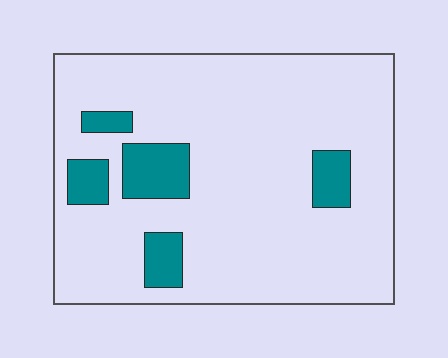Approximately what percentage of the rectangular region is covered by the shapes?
Approximately 15%.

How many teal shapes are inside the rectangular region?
5.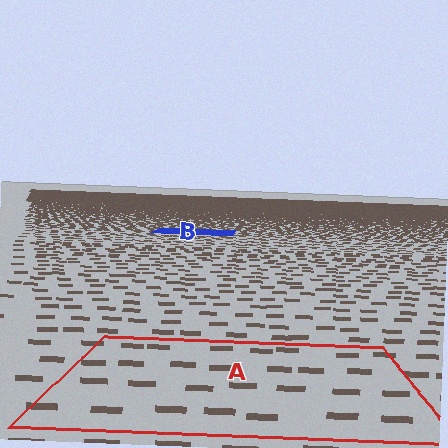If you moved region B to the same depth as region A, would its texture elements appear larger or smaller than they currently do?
They would appear larger. At a closer depth, the same texture elements are projected at a bigger on-screen size.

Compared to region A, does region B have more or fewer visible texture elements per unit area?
Region B has more texture elements per unit area — they are packed more densely because it is farther away.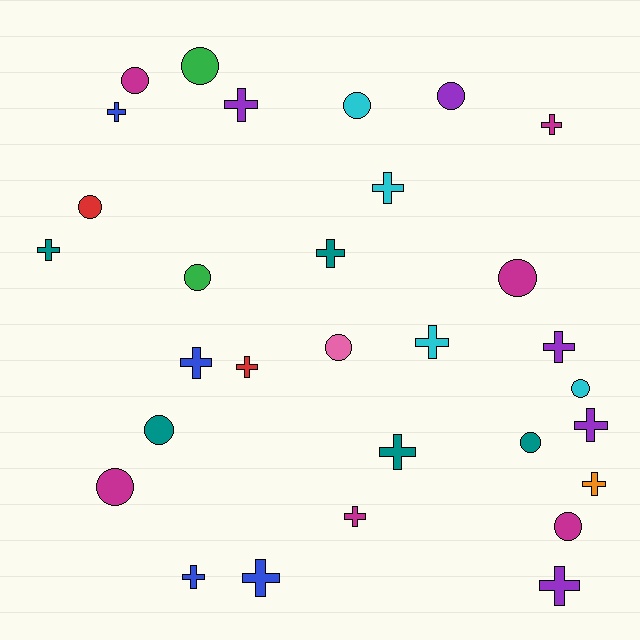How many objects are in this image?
There are 30 objects.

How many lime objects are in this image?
There are no lime objects.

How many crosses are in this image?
There are 17 crosses.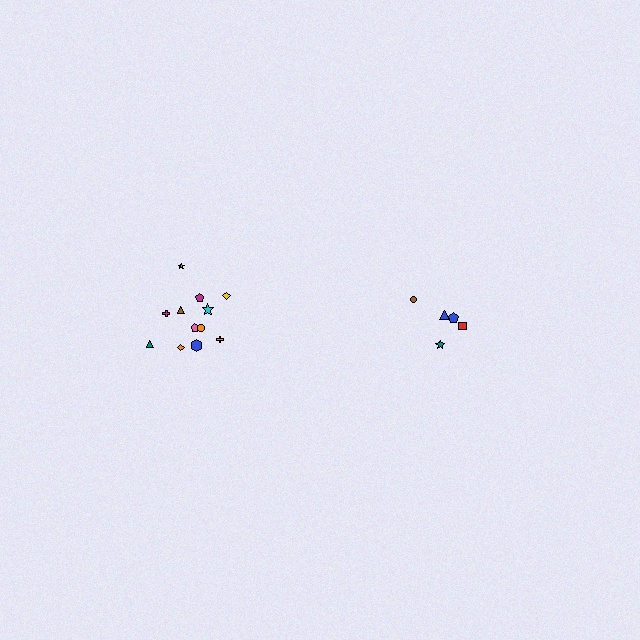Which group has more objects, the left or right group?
The left group.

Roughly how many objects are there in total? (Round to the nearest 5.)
Roughly 15 objects in total.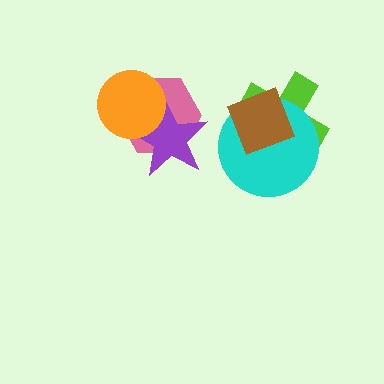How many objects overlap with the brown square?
2 objects overlap with the brown square.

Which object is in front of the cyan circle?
The brown square is in front of the cyan circle.